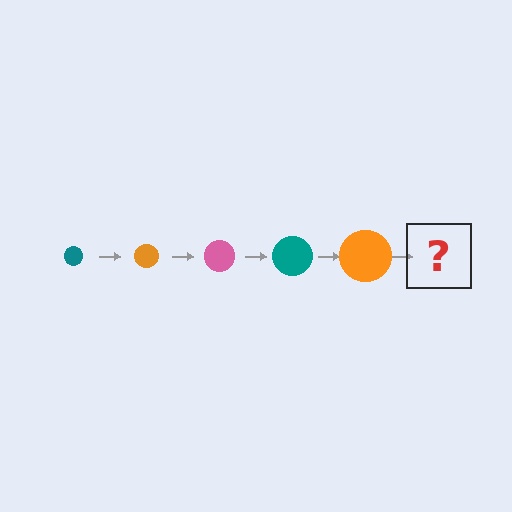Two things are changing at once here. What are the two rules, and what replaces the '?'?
The two rules are that the circle grows larger each step and the color cycles through teal, orange, and pink. The '?' should be a pink circle, larger than the previous one.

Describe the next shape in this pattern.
It should be a pink circle, larger than the previous one.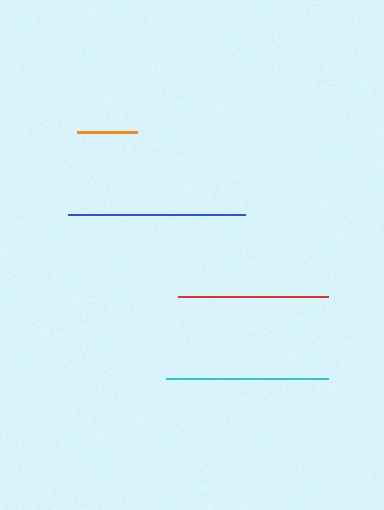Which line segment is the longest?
The blue line is the longest at approximately 177 pixels.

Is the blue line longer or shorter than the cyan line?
The blue line is longer than the cyan line.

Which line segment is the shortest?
The orange line is the shortest at approximately 61 pixels.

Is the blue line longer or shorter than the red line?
The blue line is longer than the red line.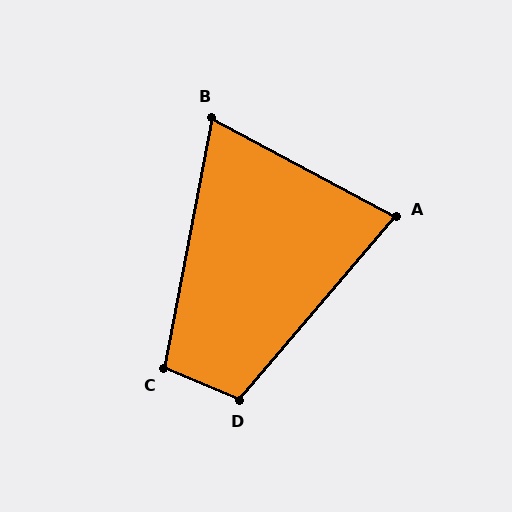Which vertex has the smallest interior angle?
B, at approximately 73 degrees.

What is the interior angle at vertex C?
Approximately 102 degrees (obtuse).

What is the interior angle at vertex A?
Approximately 78 degrees (acute).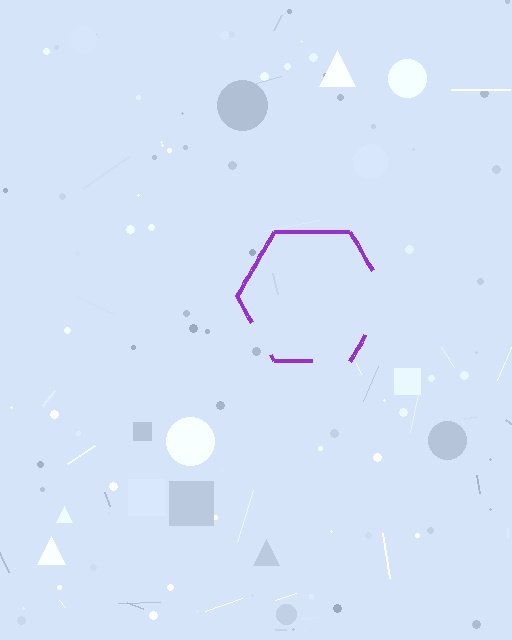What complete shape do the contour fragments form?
The contour fragments form a hexagon.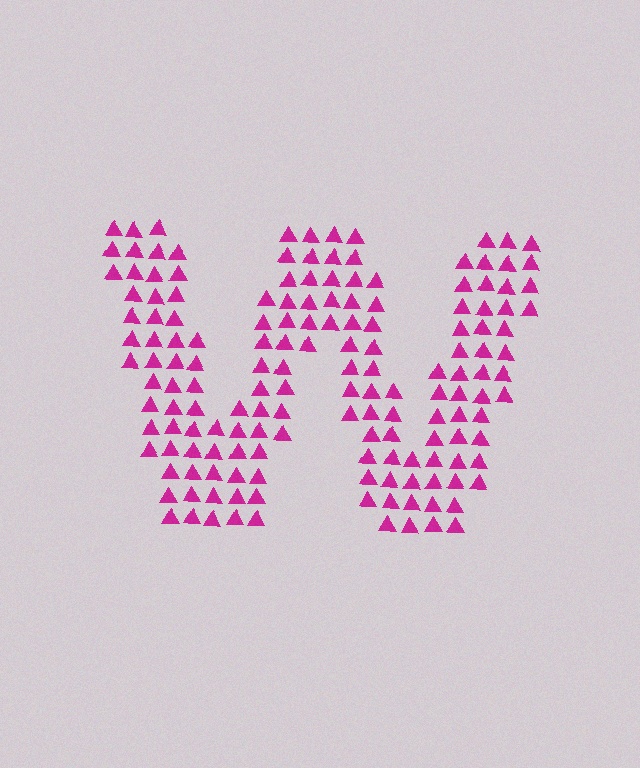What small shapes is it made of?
It is made of small triangles.